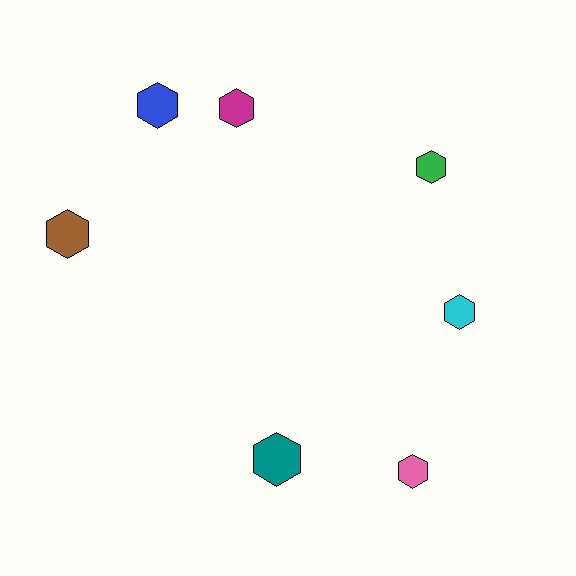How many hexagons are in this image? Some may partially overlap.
There are 7 hexagons.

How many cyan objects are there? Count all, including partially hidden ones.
There is 1 cyan object.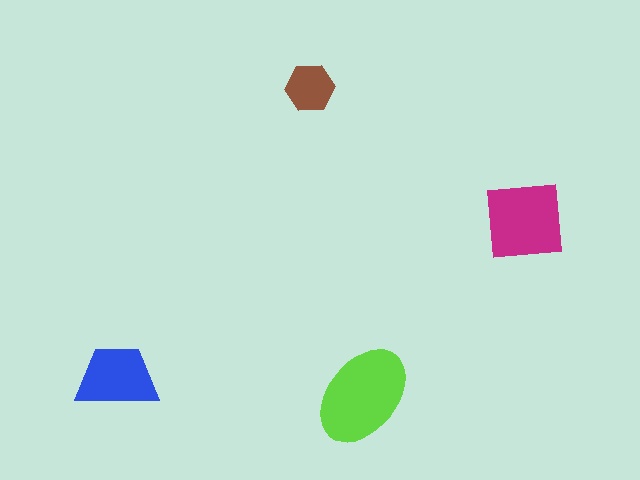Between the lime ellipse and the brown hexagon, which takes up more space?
The lime ellipse.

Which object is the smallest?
The brown hexagon.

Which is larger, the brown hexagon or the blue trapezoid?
The blue trapezoid.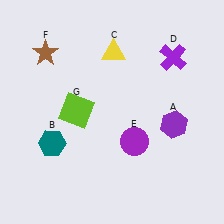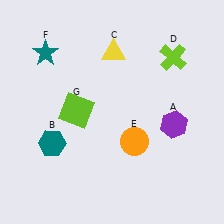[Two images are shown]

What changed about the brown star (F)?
In Image 1, F is brown. In Image 2, it changed to teal.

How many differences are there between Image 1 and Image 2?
There are 3 differences between the two images.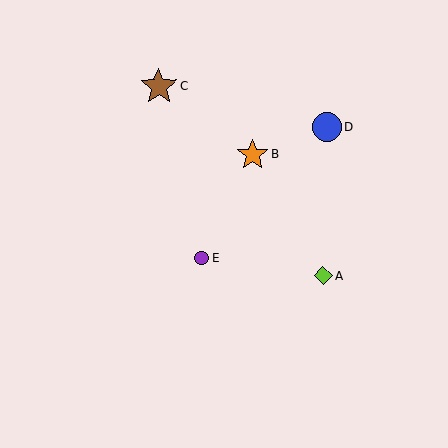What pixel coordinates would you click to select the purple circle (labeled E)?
Click at (202, 258) to select the purple circle E.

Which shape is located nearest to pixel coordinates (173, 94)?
The brown star (labeled C) at (159, 86) is nearest to that location.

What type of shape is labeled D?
Shape D is a blue circle.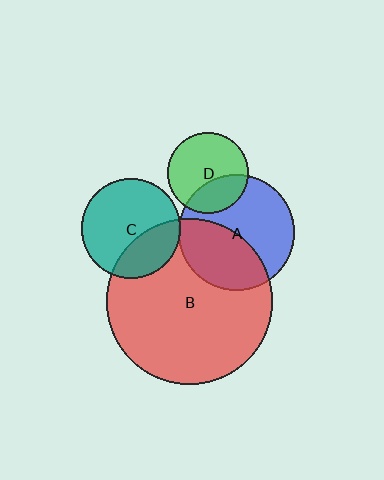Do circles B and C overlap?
Yes.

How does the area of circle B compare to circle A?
Approximately 2.1 times.